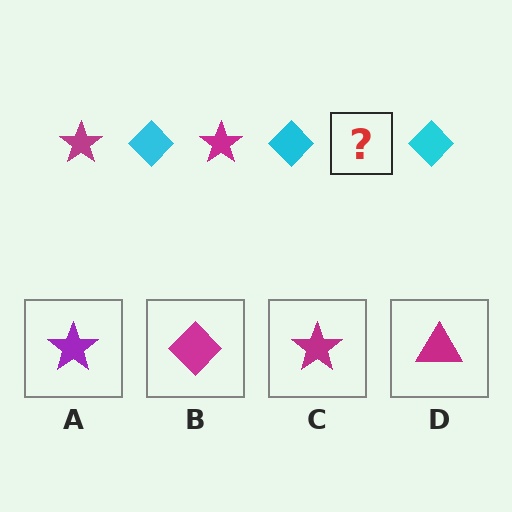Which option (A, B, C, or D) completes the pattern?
C.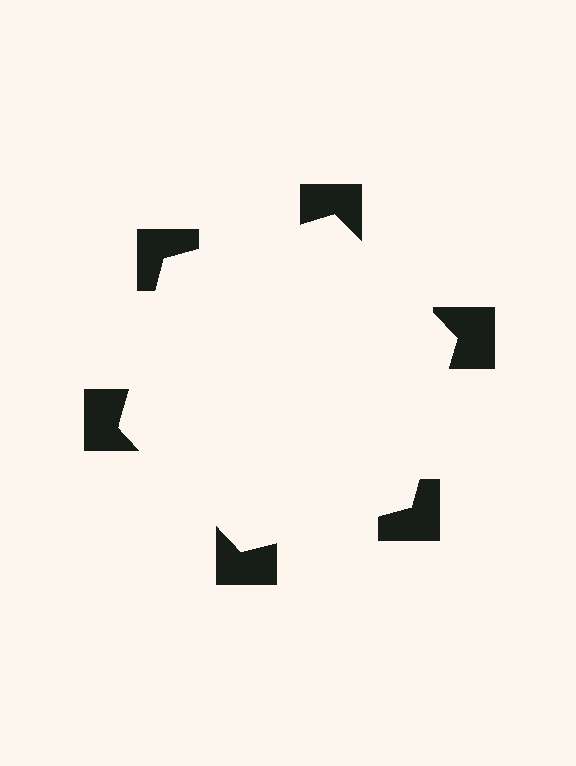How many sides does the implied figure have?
6 sides.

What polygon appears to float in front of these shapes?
An illusory hexagon — its edges are inferred from the aligned wedge cuts in the notched squares, not physically drawn.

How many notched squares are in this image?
There are 6 — one at each vertex of the illusory hexagon.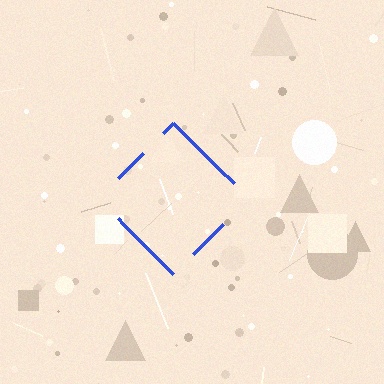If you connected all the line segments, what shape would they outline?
They would outline a diamond.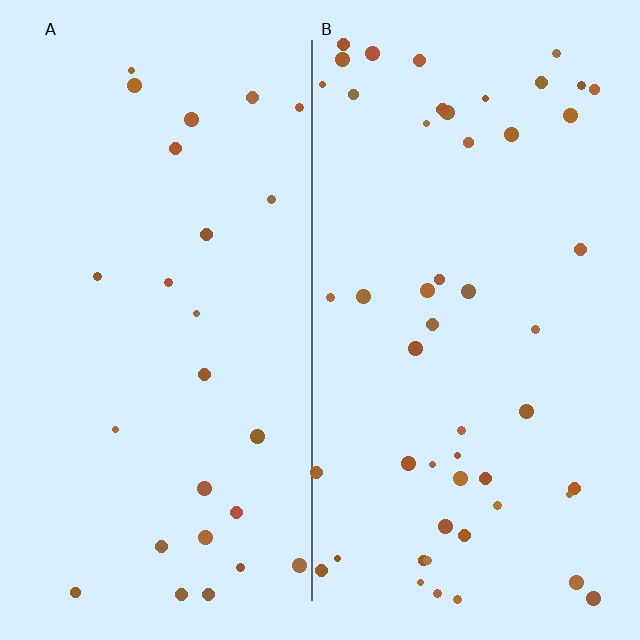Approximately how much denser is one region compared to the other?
Approximately 2.0× — region B over region A.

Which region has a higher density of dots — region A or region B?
B (the right).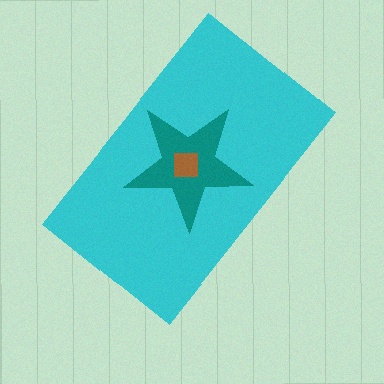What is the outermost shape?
The cyan rectangle.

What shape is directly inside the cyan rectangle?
The teal star.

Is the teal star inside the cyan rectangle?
Yes.